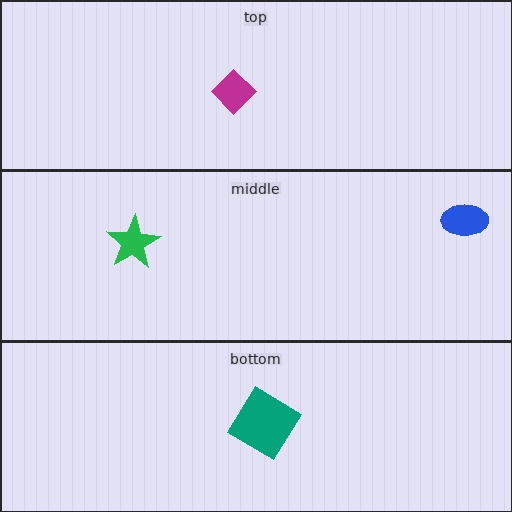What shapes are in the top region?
The magenta diamond.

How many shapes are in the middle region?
2.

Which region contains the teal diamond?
The bottom region.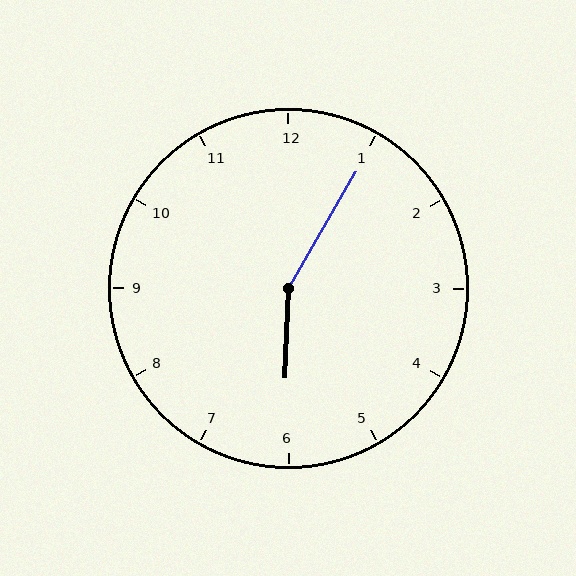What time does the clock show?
6:05.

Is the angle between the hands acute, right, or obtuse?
It is obtuse.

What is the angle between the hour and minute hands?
Approximately 152 degrees.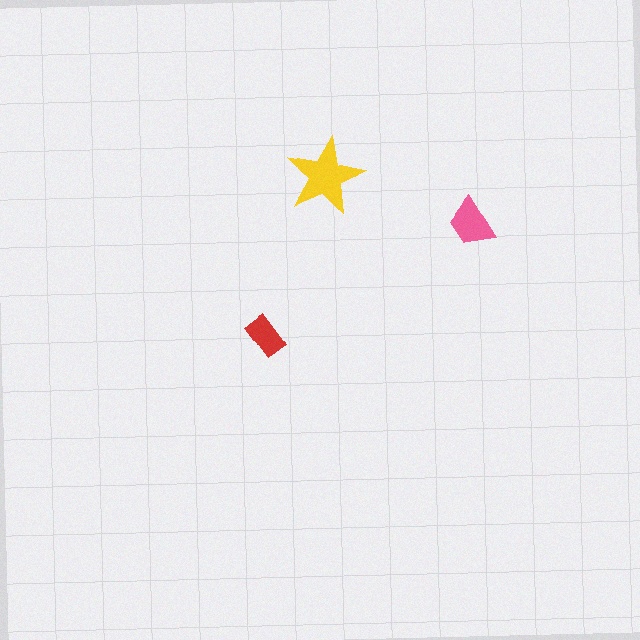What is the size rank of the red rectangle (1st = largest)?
3rd.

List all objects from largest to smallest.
The yellow star, the pink trapezoid, the red rectangle.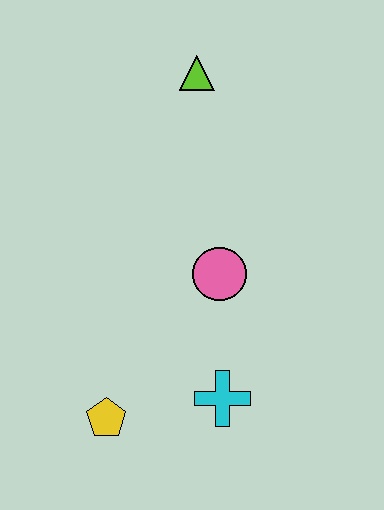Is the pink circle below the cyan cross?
No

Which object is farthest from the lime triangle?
The yellow pentagon is farthest from the lime triangle.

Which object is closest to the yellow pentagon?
The cyan cross is closest to the yellow pentagon.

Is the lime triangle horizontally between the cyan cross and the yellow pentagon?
Yes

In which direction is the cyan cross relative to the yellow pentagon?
The cyan cross is to the right of the yellow pentagon.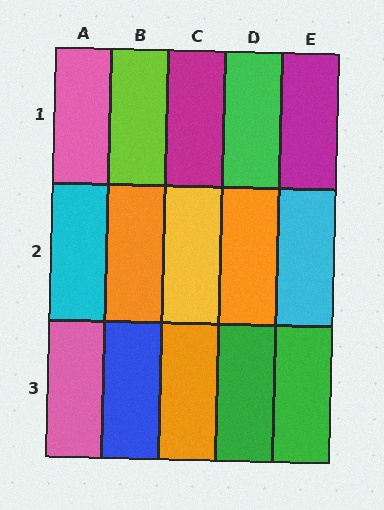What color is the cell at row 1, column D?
Green.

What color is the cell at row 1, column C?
Magenta.